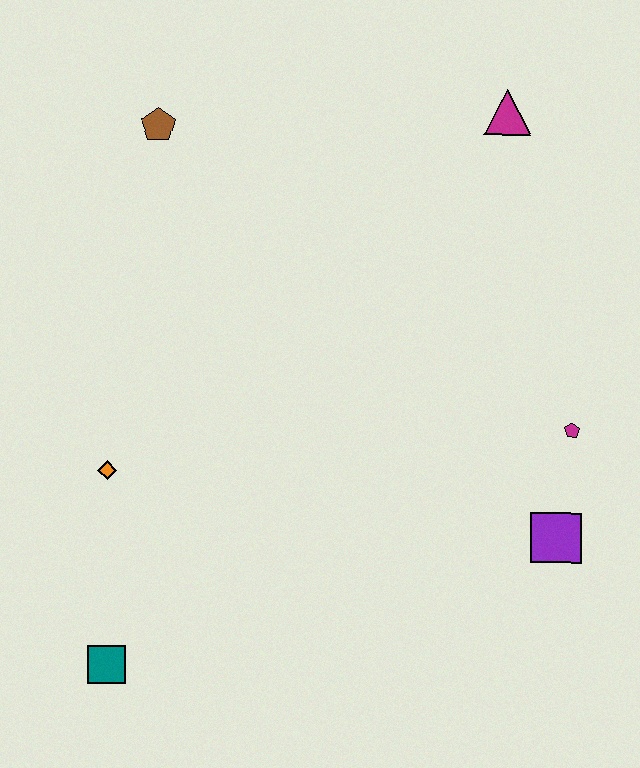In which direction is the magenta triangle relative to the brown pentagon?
The magenta triangle is to the right of the brown pentagon.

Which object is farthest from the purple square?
The brown pentagon is farthest from the purple square.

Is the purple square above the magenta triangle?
No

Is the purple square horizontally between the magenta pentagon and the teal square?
Yes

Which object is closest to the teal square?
The orange diamond is closest to the teal square.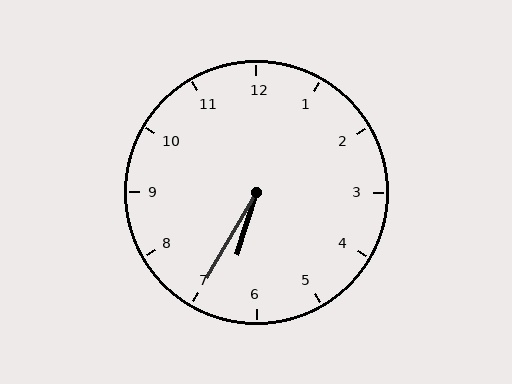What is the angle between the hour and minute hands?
Approximately 12 degrees.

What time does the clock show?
6:35.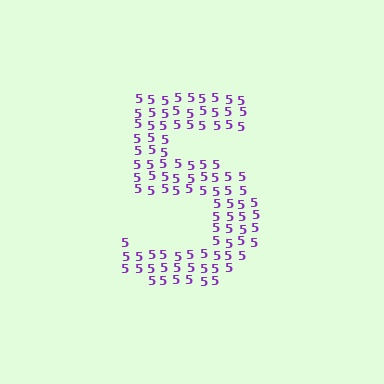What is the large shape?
The large shape is the digit 5.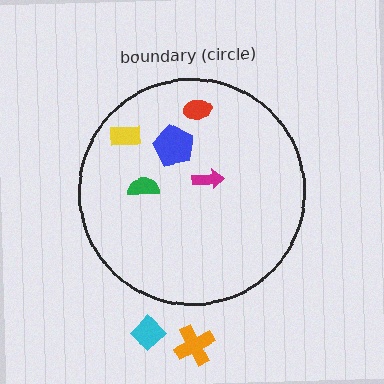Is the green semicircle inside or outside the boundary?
Inside.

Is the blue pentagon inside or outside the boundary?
Inside.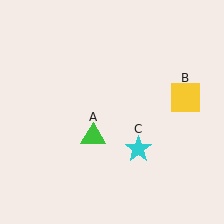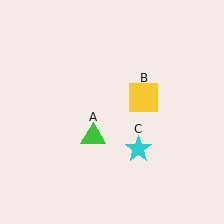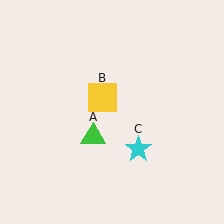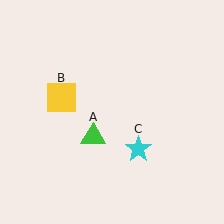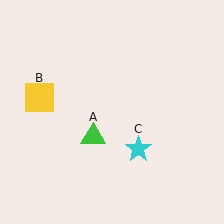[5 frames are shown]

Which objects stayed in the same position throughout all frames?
Green triangle (object A) and cyan star (object C) remained stationary.